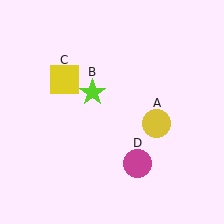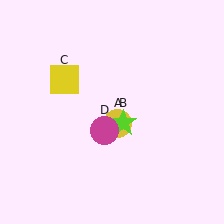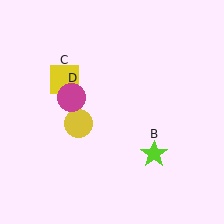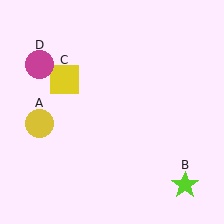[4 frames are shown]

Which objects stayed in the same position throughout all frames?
Yellow square (object C) remained stationary.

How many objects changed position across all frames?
3 objects changed position: yellow circle (object A), lime star (object B), magenta circle (object D).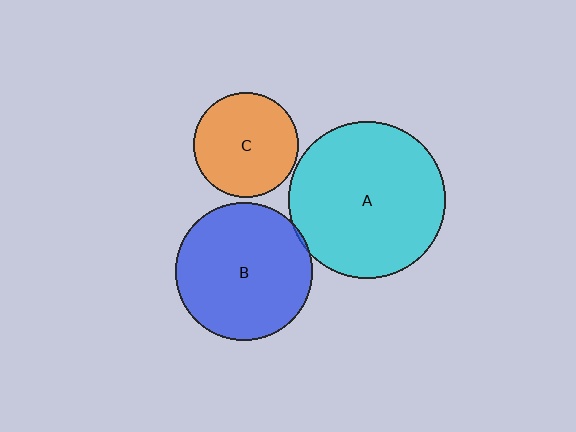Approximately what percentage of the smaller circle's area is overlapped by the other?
Approximately 5%.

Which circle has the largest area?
Circle A (cyan).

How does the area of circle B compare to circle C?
Approximately 1.7 times.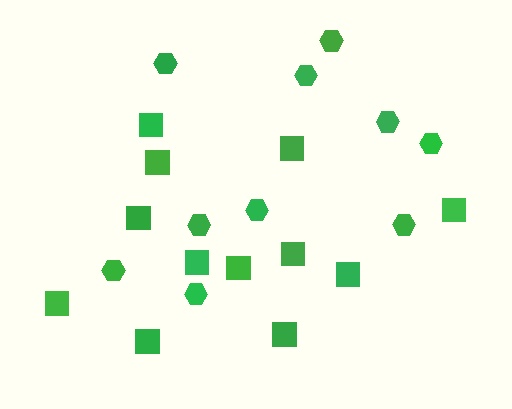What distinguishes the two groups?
There are 2 groups: one group of squares (12) and one group of hexagons (10).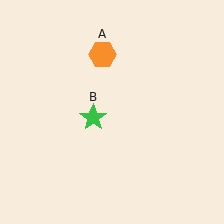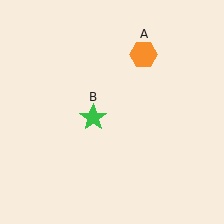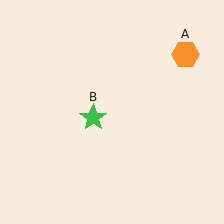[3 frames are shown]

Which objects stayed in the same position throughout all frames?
Green star (object B) remained stationary.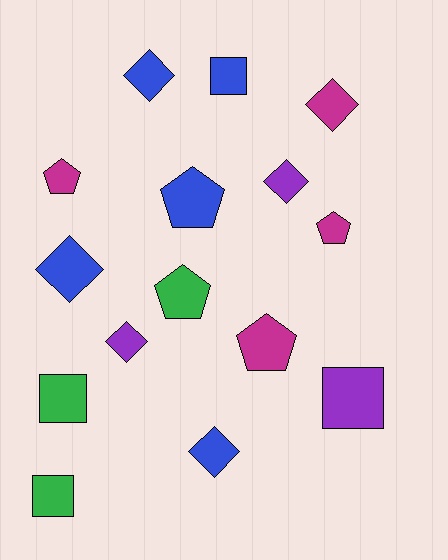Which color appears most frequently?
Blue, with 5 objects.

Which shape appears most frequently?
Diamond, with 6 objects.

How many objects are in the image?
There are 15 objects.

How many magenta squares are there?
There are no magenta squares.